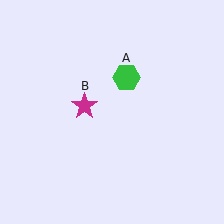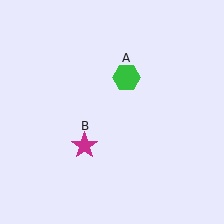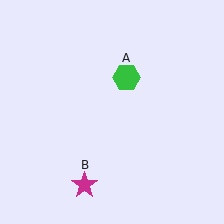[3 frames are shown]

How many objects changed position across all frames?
1 object changed position: magenta star (object B).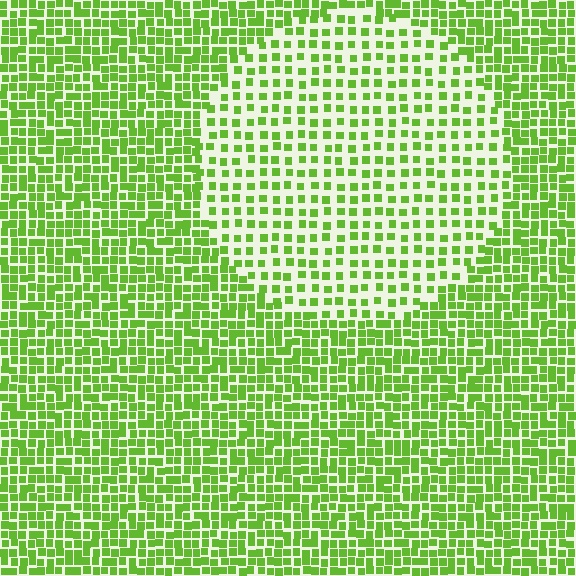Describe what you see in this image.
The image contains small lime elements arranged at two different densities. A circle-shaped region is visible where the elements are less densely packed than the surrounding area.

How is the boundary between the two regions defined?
The boundary is defined by a change in element density (approximately 2.0x ratio). All elements are the same color, size, and shape.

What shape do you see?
I see a circle.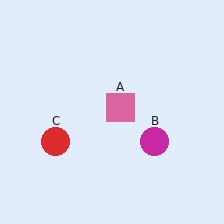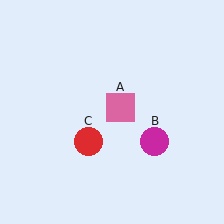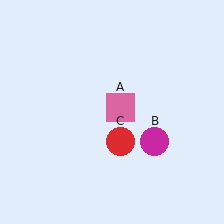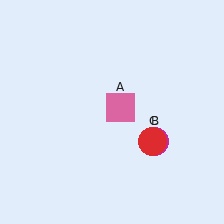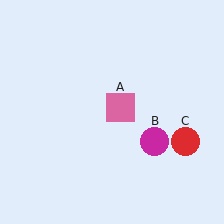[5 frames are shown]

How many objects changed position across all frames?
1 object changed position: red circle (object C).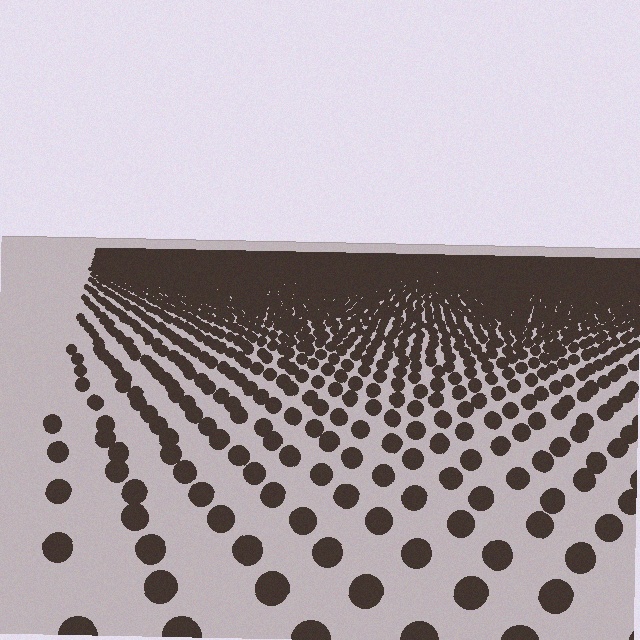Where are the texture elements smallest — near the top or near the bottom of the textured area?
Near the top.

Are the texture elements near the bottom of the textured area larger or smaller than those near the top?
Larger. Near the bottom, elements are closer to the viewer and appear at a bigger on-screen size.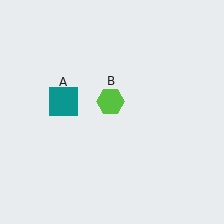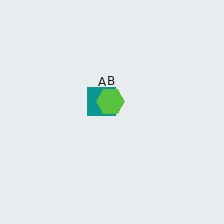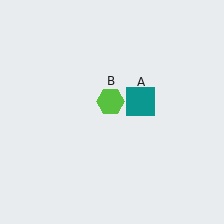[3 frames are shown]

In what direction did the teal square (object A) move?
The teal square (object A) moved right.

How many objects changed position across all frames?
1 object changed position: teal square (object A).